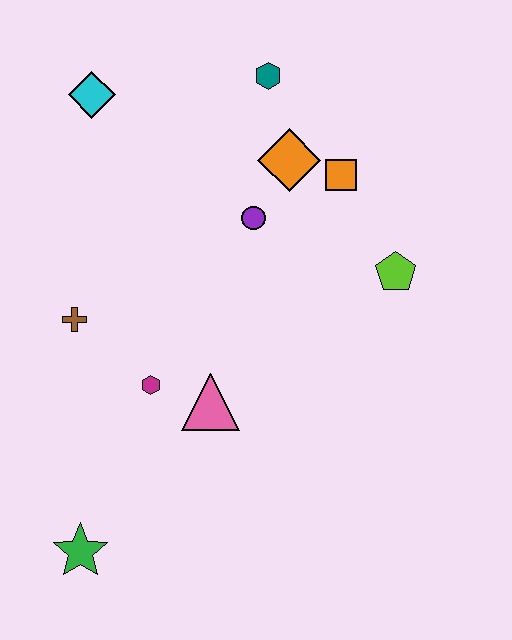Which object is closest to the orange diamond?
The orange square is closest to the orange diamond.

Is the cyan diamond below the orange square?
No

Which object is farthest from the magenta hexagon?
The teal hexagon is farthest from the magenta hexagon.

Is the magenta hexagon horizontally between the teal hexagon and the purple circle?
No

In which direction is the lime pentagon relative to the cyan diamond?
The lime pentagon is to the right of the cyan diamond.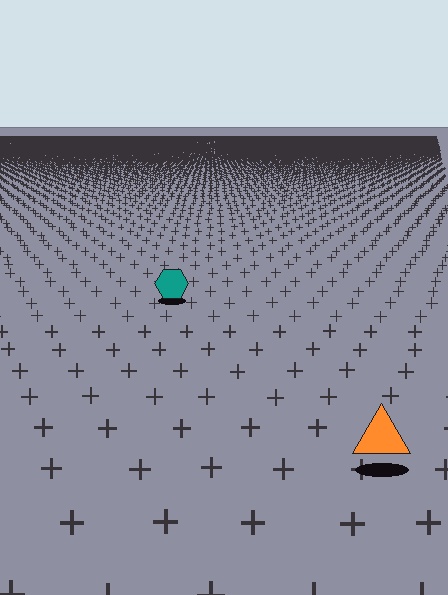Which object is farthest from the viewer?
The teal hexagon is farthest from the viewer. It appears smaller and the ground texture around it is denser.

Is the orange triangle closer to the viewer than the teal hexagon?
Yes. The orange triangle is closer — you can tell from the texture gradient: the ground texture is coarser near it.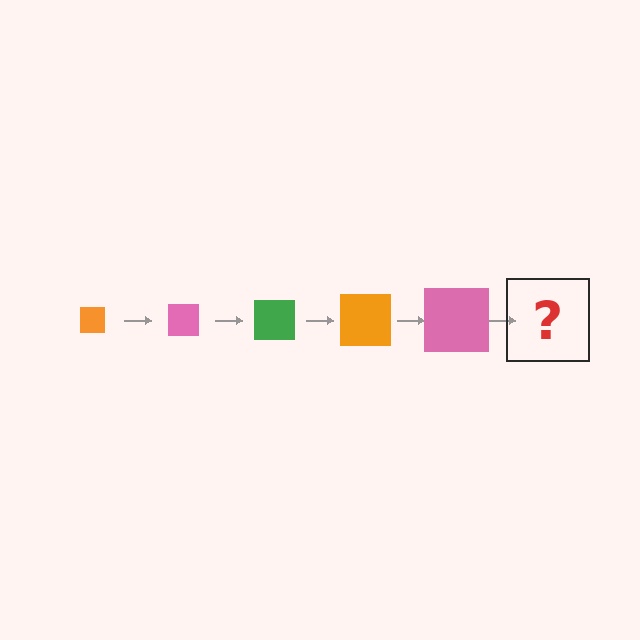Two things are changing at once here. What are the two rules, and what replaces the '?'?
The two rules are that the square grows larger each step and the color cycles through orange, pink, and green. The '?' should be a green square, larger than the previous one.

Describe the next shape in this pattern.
It should be a green square, larger than the previous one.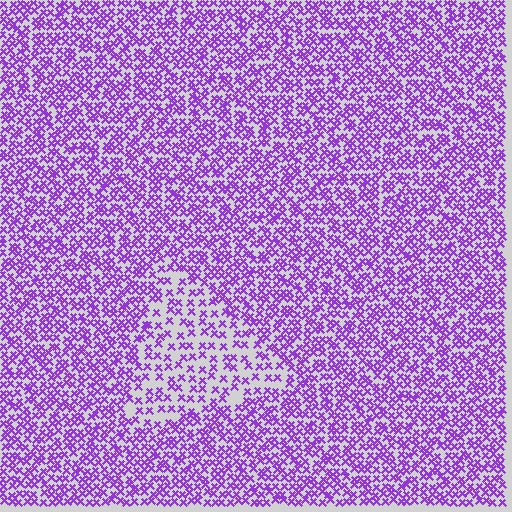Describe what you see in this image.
The image contains small purple elements arranged at two different densities. A triangle-shaped region is visible where the elements are less densely packed than the surrounding area.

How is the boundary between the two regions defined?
The boundary is defined by a change in element density (approximately 2.0x ratio). All elements are the same color, size, and shape.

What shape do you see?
I see a triangle.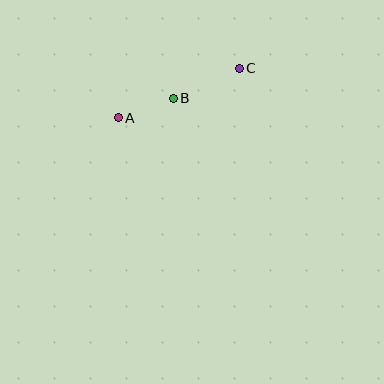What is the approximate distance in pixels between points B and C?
The distance between B and C is approximately 73 pixels.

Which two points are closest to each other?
Points A and B are closest to each other.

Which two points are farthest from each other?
Points A and C are farthest from each other.